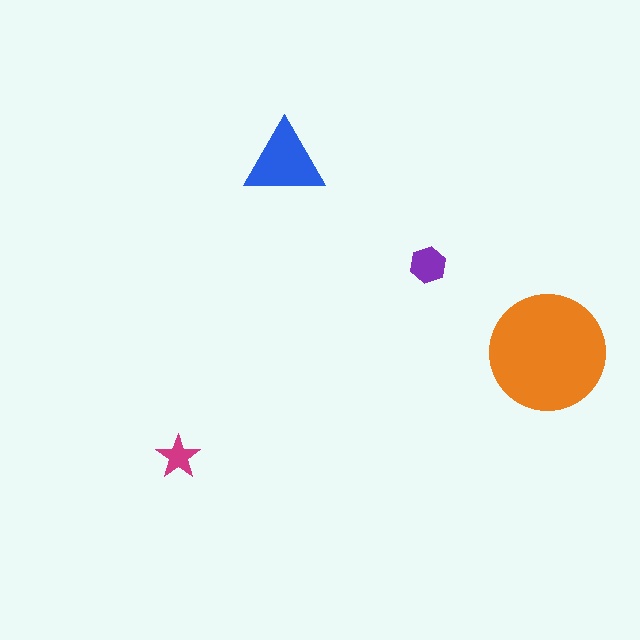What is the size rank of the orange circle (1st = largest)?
1st.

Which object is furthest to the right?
The orange circle is rightmost.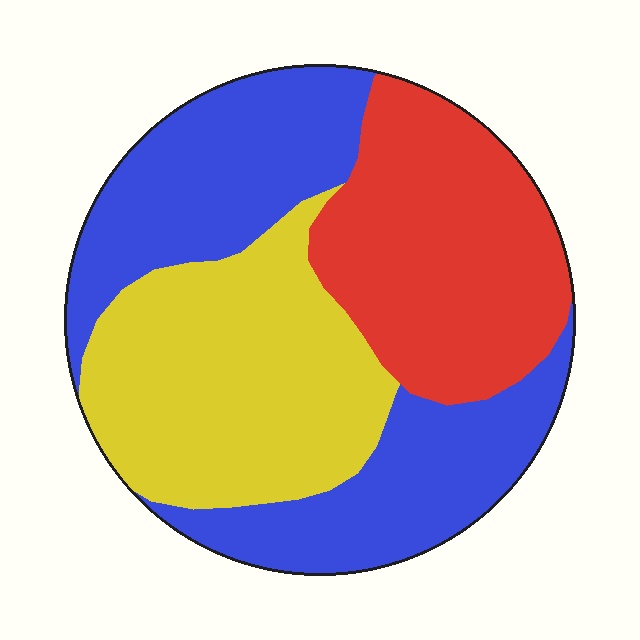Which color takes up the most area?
Blue, at roughly 40%.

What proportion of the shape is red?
Red takes up about one quarter (1/4) of the shape.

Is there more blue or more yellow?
Blue.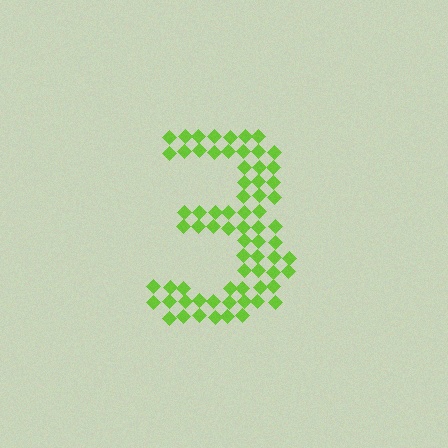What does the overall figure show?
The overall figure shows the digit 3.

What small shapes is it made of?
It is made of small diamonds.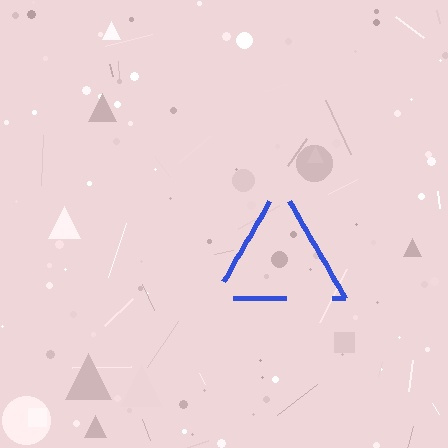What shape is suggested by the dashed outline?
The dashed outline suggests a triangle.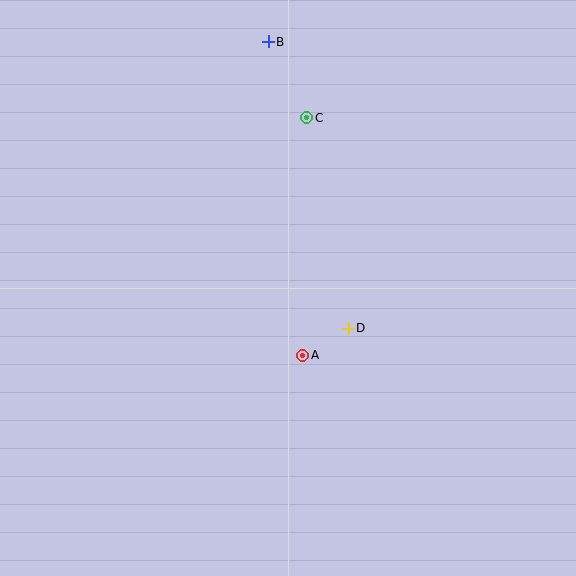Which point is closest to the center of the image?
Point A at (303, 355) is closest to the center.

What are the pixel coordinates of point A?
Point A is at (303, 355).